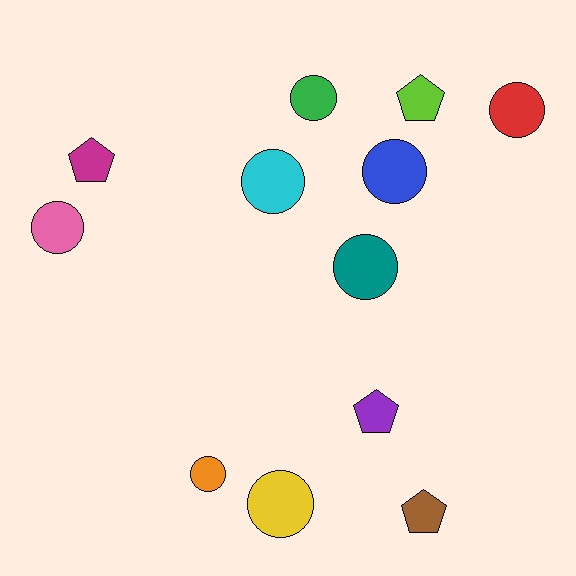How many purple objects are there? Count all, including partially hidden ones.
There is 1 purple object.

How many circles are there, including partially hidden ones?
There are 8 circles.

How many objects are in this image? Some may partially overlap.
There are 12 objects.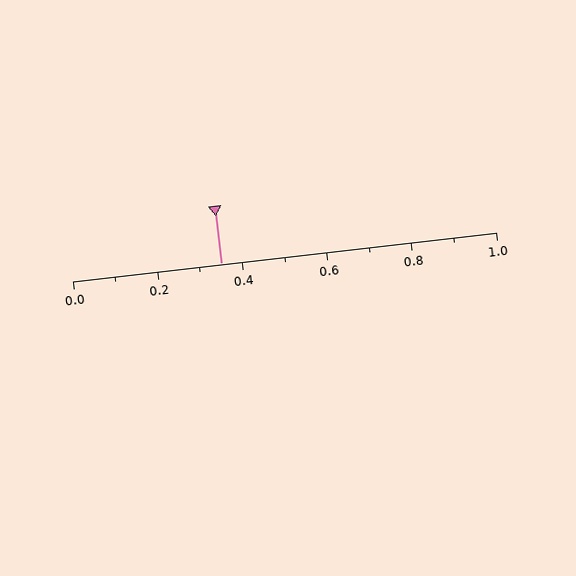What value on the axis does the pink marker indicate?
The marker indicates approximately 0.35.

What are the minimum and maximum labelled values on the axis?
The axis runs from 0.0 to 1.0.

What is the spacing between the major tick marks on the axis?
The major ticks are spaced 0.2 apart.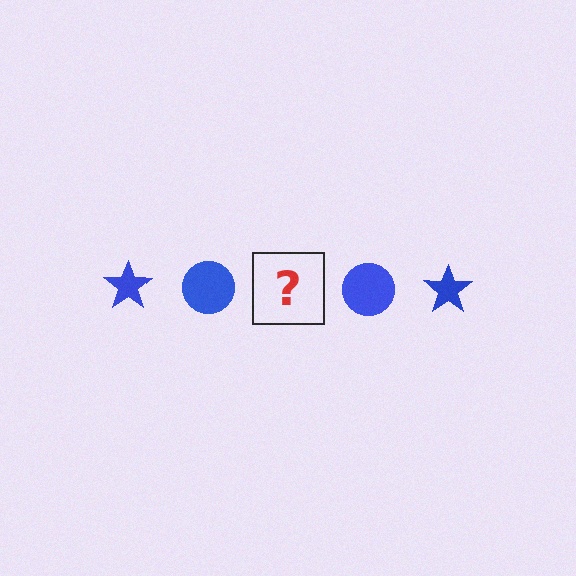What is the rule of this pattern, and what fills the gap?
The rule is that the pattern cycles through star, circle shapes in blue. The gap should be filled with a blue star.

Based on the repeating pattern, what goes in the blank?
The blank should be a blue star.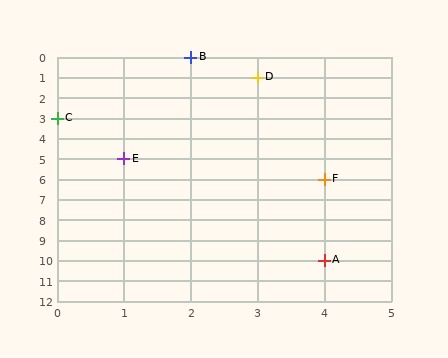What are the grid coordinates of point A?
Point A is at grid coordinates (4, 10).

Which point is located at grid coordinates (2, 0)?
Point B is at (2, 0).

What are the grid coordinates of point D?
Point D is at grid coordinates (3, 1).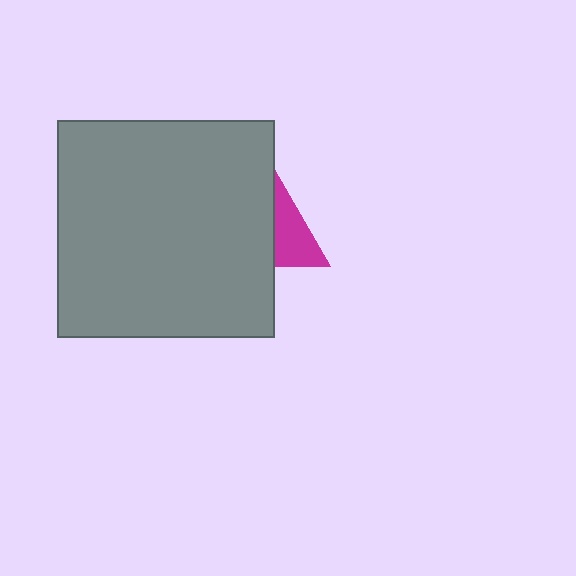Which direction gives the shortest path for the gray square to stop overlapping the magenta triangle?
Moving left gives the shortest separation.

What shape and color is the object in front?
The object in front is a gray square.